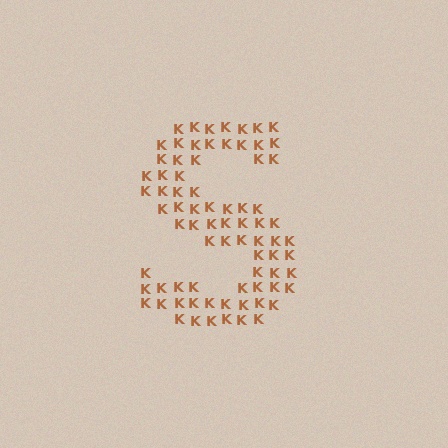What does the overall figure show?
The overall figure shows the letter S.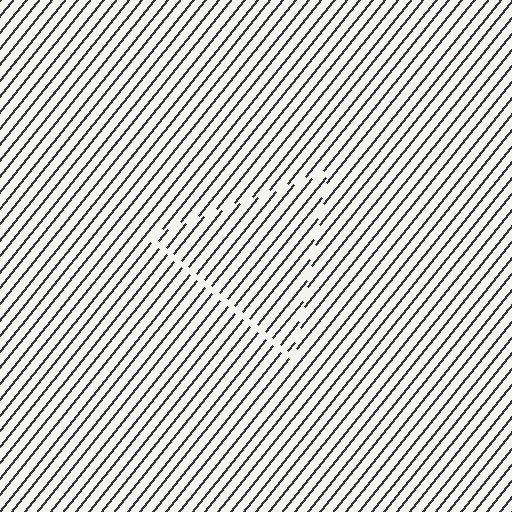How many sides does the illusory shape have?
3 sides — the line-ends trace a triangle.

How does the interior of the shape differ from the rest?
The interior of the shape contains the same grating, shifted by half a period — the contour is defined by the phase discontinuity where line-ends from the inner and outer gratings abut.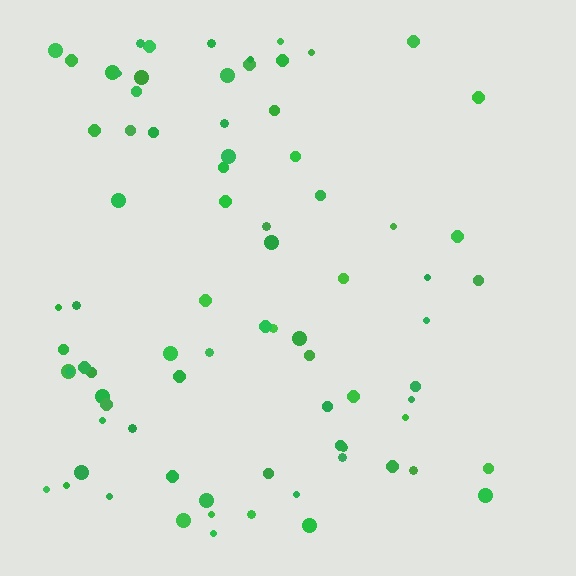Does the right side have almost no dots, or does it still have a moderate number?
Still a moderate number, just noticeably fewer than the left.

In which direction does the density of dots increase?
From right to left, with the left side densest.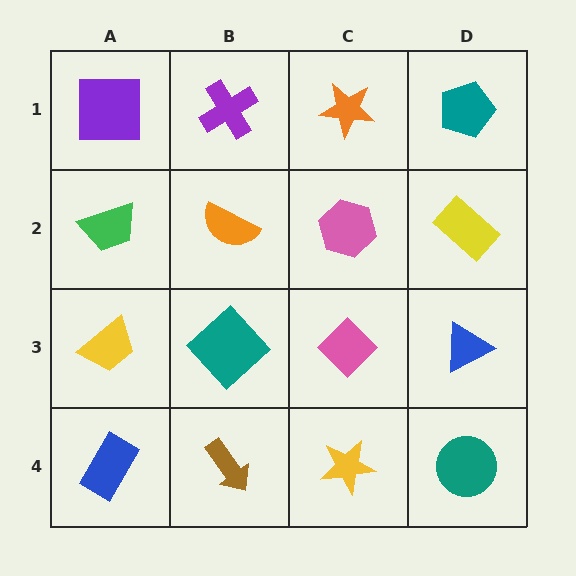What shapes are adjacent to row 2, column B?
A purple cross (row 1, column B), a teal diamond (row 3, column B), a green trapezoid (row 2, column A), a pink hexagon (row 2, column C).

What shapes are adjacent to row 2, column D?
A teal pentagon (row 1, column D), a blue triangle (row 3, column D), a pink hexagon (row 2, column C).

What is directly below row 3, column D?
A teal circle.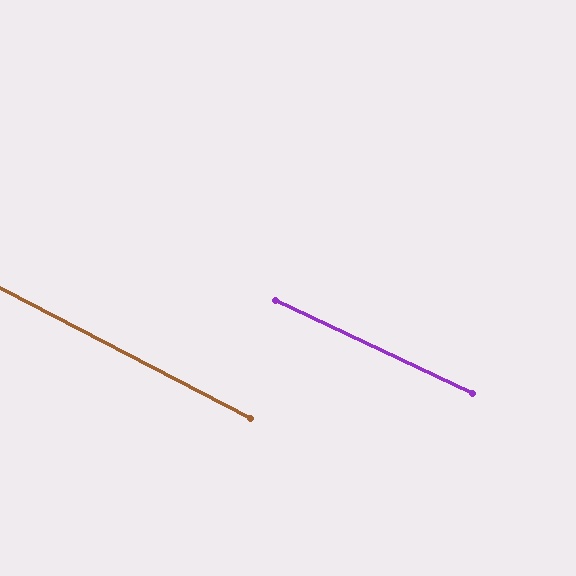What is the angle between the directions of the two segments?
Approximately 2 degrees.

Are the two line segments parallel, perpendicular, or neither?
Parallel — their directions differ by only 2.0°.